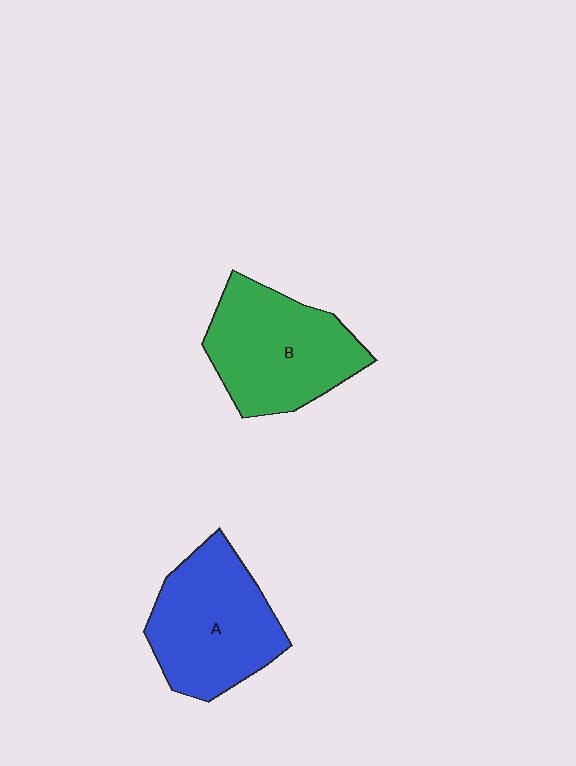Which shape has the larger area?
Shape B (green).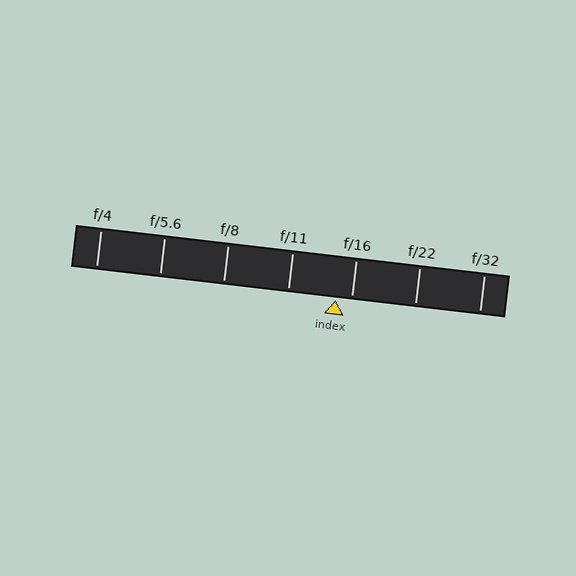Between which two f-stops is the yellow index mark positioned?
The index mark is between f/11 and f/16.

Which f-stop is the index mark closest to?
The index mark is closest to f/16.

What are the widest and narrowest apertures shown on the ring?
The widest aperture shown is f/4 and the narrowest is f/32.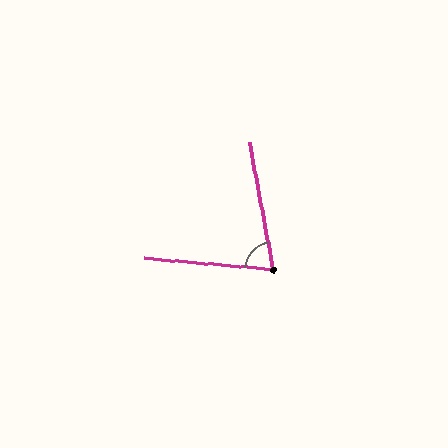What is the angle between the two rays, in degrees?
Approximately 75 degrees.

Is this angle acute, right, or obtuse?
It is acute.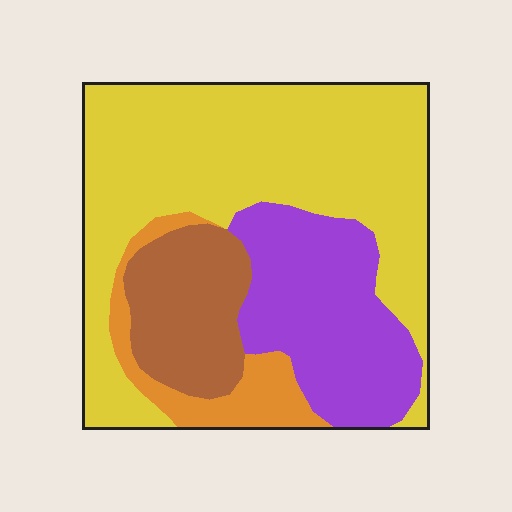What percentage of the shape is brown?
Brown takes up about one sixth (1/6) of the shape.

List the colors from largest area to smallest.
From largest to smallest: yellow, purple, brown, orange.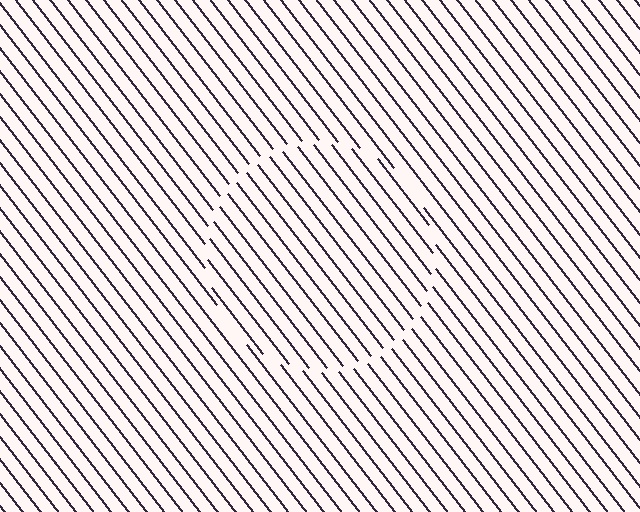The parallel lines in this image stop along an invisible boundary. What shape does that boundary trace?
An illusory circle. The interior of the shape contains the same grating, shifted by half a period — the contour is defined by the phase discontinuity where line-ends from the inner and outer gratings abut.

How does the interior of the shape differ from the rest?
The interior of the shape contains the same grating, shifted by half a period — the contour is defined by the phase discontinuity where line-ends from the inner and outer gratings abut.